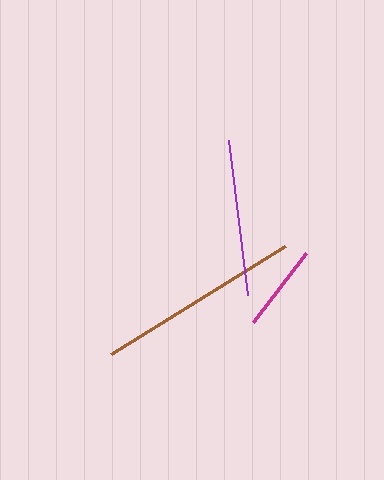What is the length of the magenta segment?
The magenta segment is approximately 87 pixels long.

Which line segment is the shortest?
The magenta line is the shortest at approximately 87 pixels.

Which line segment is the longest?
The brown line is the longest at approximately 204 pixels.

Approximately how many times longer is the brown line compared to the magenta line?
The brown line is approximately 2.3 times the length of the magenta line.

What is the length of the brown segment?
The brown segment is approximately 204 pixels long.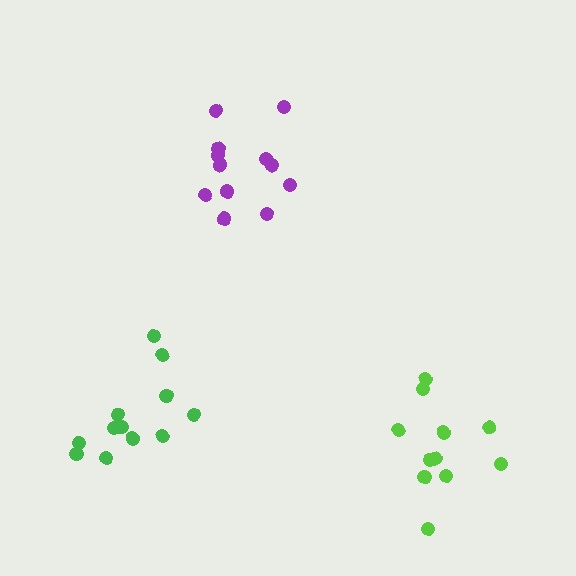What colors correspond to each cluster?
The clusters are colored: lime, purple, green.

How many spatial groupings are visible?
There are 3 spatial groupings.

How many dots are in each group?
Group 1: 11 dots, Group 2: 12 dots, Group 3: 12 dots (35 total).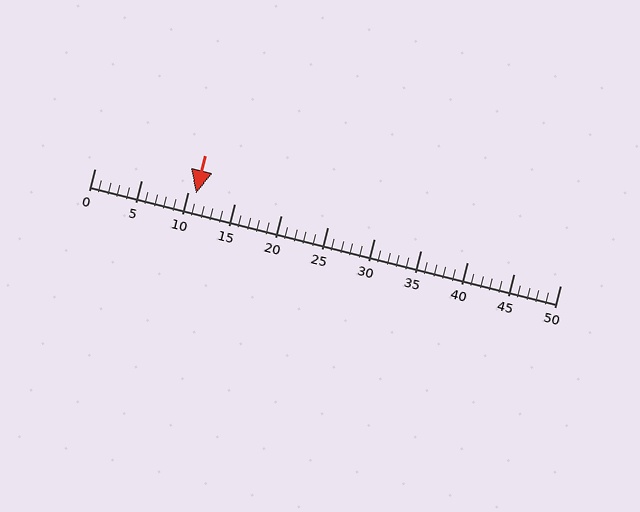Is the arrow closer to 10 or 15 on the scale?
The arrow is closer to 10.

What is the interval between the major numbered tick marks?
The major tick marks are spaced 5 units apart.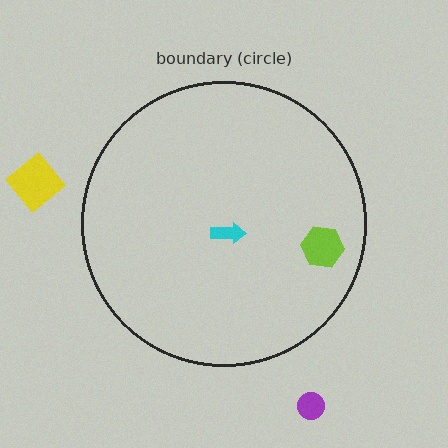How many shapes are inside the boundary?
2 inside, 2 outside.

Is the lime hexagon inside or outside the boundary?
Inside.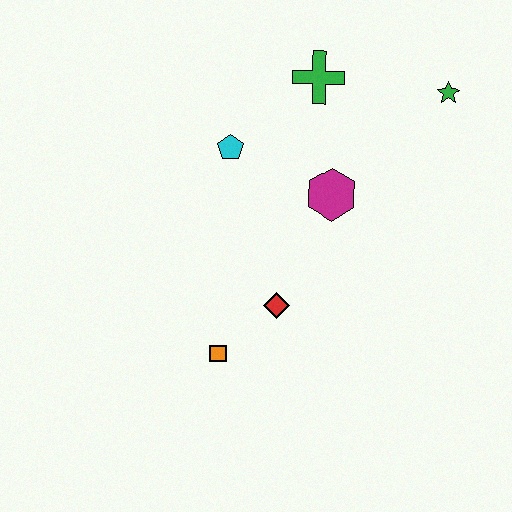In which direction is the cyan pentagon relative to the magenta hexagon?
The cyan pentagon is to the left of the magenta hexagon.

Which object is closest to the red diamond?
The orange square is closest to the red diamond.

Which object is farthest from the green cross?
The orange square is farthest from the green cross.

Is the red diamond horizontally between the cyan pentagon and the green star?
Yes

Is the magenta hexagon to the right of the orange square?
Yes